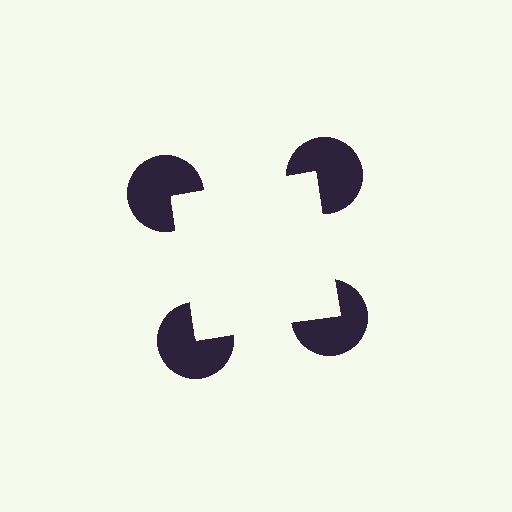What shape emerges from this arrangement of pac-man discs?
An illusory square — its edges are inferred from the aligned wedge cuts in the pac-man discs, not physically drawn.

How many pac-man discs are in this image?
There are 4 — one at each vertex of the illusory square.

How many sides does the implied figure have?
4 sides.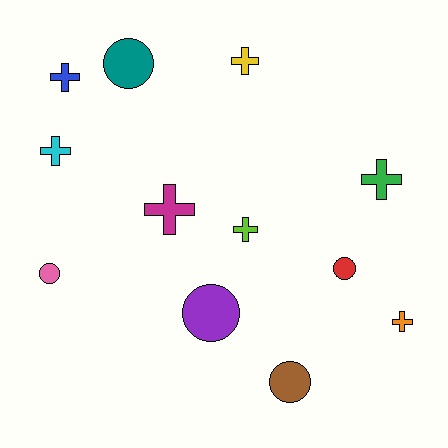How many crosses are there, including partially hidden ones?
There are 7 crosses.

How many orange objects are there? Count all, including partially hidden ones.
There is 1 orange object.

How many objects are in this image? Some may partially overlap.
There are 12 objects.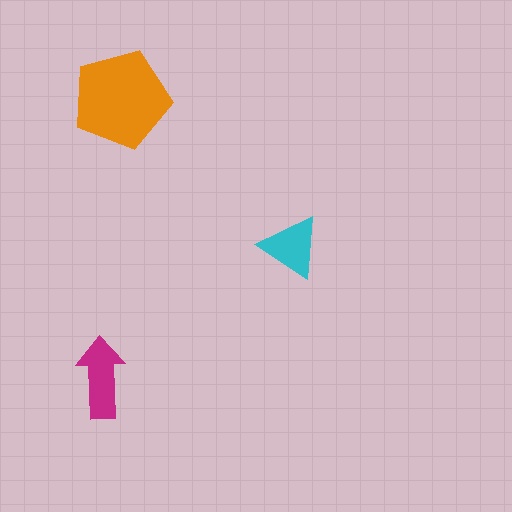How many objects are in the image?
There are 3 objects in the image.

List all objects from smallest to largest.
The cyan triangle, the magenta arrow, the orange pentagon.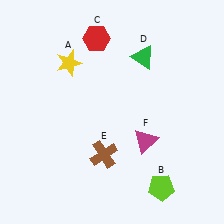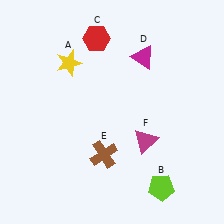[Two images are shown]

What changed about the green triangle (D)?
In Image 1, D is green. In Image 2, it changed to magenta.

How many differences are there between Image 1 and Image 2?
There is 1 difference between the two images.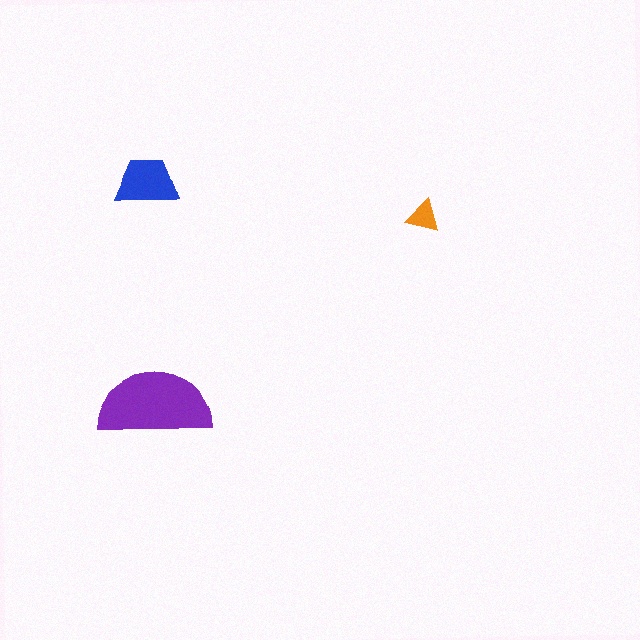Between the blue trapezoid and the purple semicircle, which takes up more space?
The purple semicircle.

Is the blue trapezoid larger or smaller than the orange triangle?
Larger.